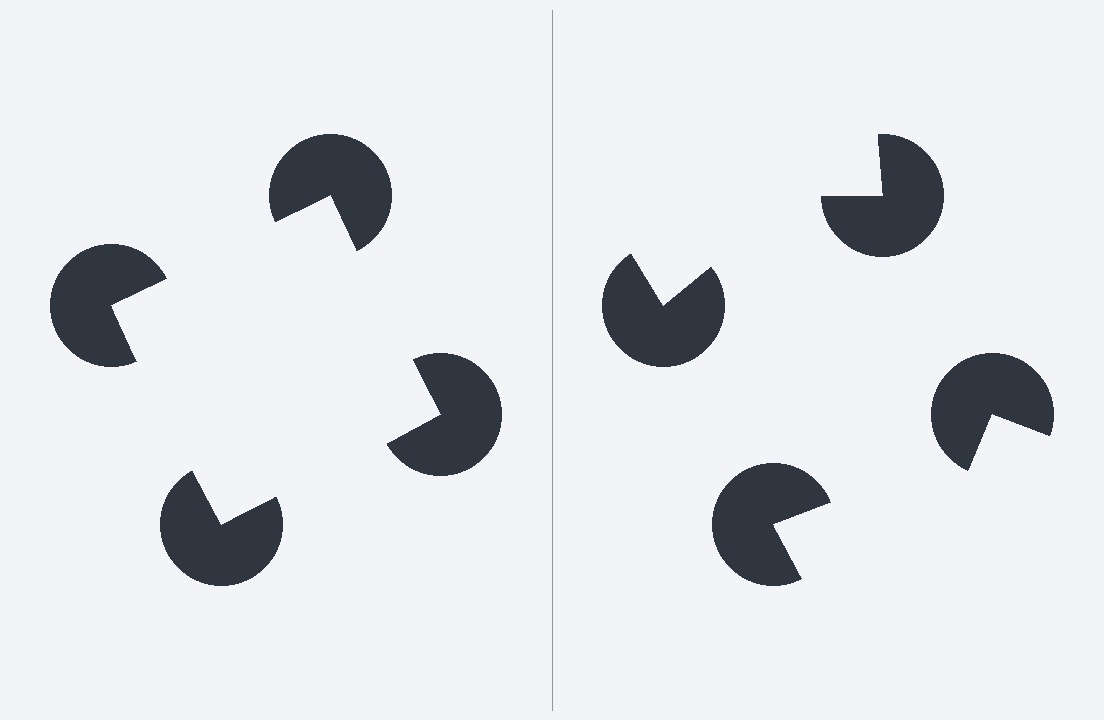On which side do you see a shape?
An illusory square appears on the left side. On the right side the wedge cuts are rotated, so no coherent shape forms.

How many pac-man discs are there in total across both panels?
8 — 4 on each side.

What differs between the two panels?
The pac-man discs are positioned identically on both sides; only the wedge orientations differ. On the left they align to a square; on the right they are misaligned.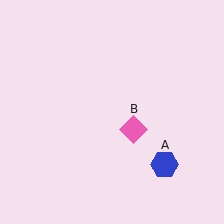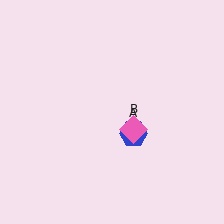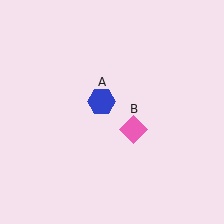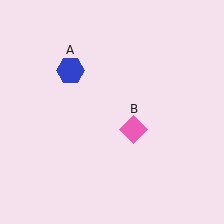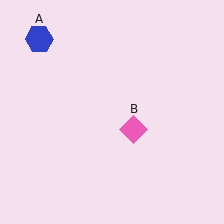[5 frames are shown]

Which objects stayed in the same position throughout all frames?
Pink diamond (object B) remained stationary.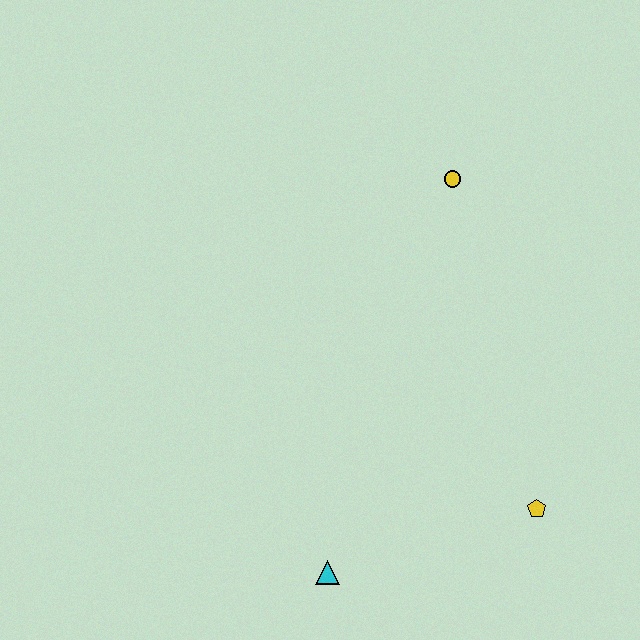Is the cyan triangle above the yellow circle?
No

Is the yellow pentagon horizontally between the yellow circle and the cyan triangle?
No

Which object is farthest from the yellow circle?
The cyan triangle is farthest from the yellow circle.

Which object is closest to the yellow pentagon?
The cyan triangle is closest to the yellow pentagon.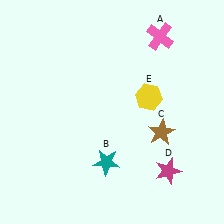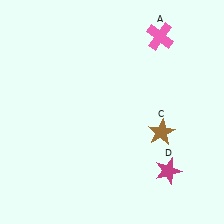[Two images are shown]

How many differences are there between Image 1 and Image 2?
There are 2 differences between the two images.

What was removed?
The teal star (B), the yellow hexagon (E) were removed in Image 2.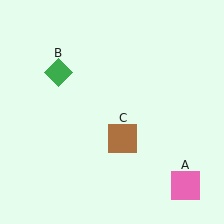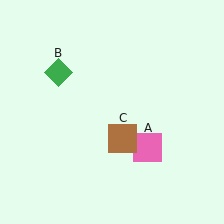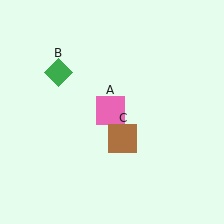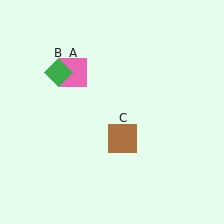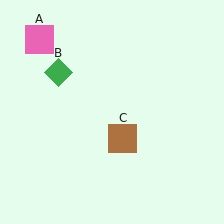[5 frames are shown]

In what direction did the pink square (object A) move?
The pink square (object A) moved up and to the left.